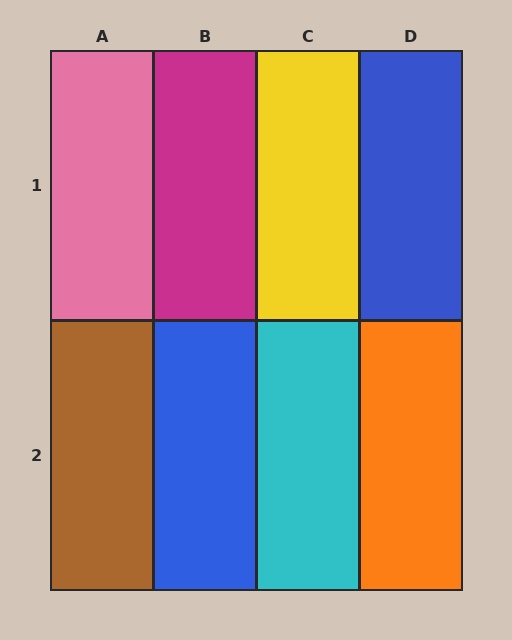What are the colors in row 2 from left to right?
Brown, blue, cyan, orange.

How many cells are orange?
1 cell is orange.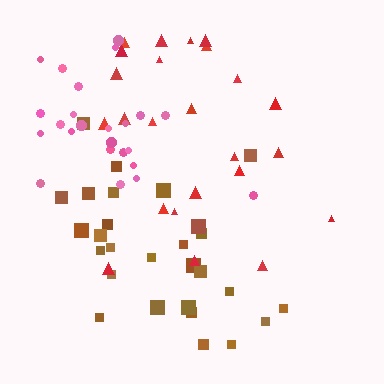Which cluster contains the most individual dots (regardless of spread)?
Brown (28).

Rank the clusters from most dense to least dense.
pink, red, brown.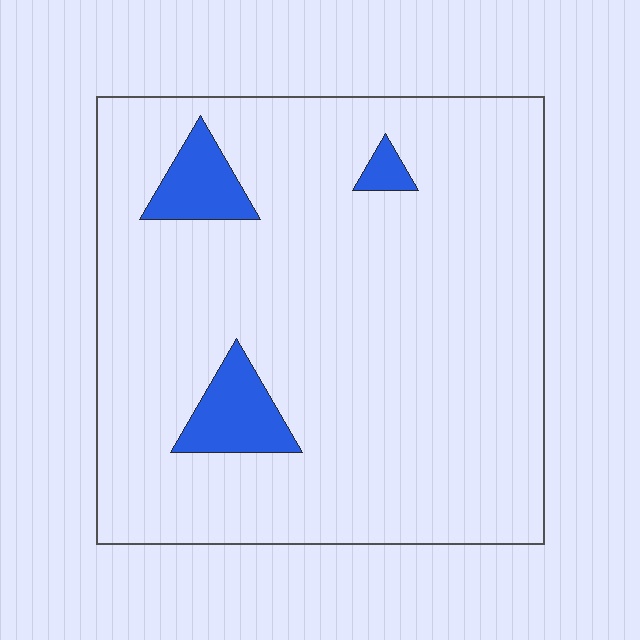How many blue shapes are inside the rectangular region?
3.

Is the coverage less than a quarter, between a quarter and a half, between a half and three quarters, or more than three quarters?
Less than a quarter.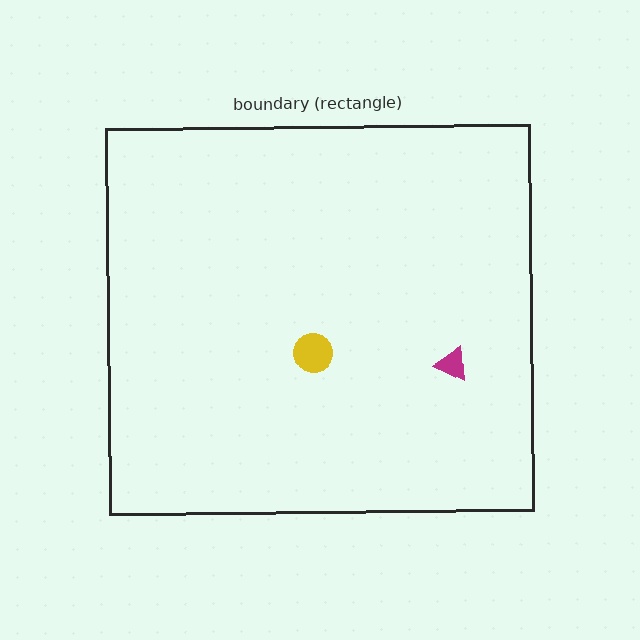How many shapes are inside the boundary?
2 inside, 0 outside.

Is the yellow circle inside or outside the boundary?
Inside.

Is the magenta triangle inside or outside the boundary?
Inside.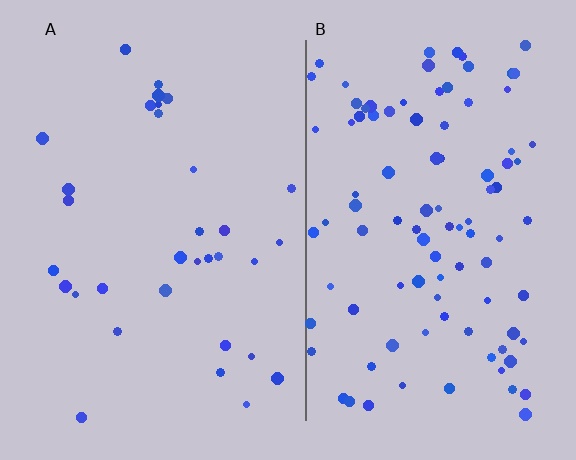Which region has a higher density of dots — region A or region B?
B (the right).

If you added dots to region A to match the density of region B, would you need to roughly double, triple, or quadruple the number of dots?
Approximately triple.